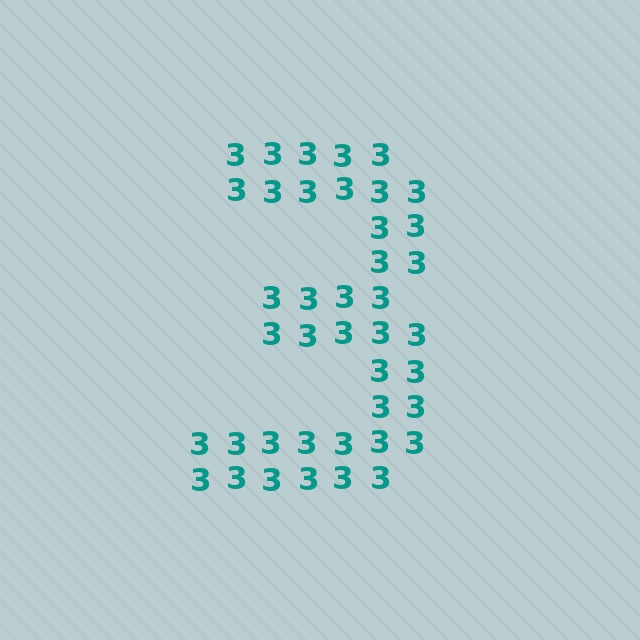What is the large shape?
The large shape is the digit 3.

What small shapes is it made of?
It is made of small digit 3's.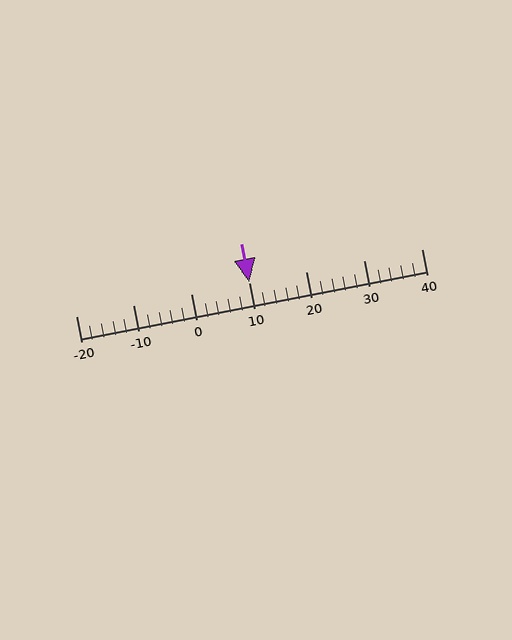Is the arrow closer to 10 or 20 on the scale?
The arrow is closer to 10.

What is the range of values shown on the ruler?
The ruler shows values from -20 to 40.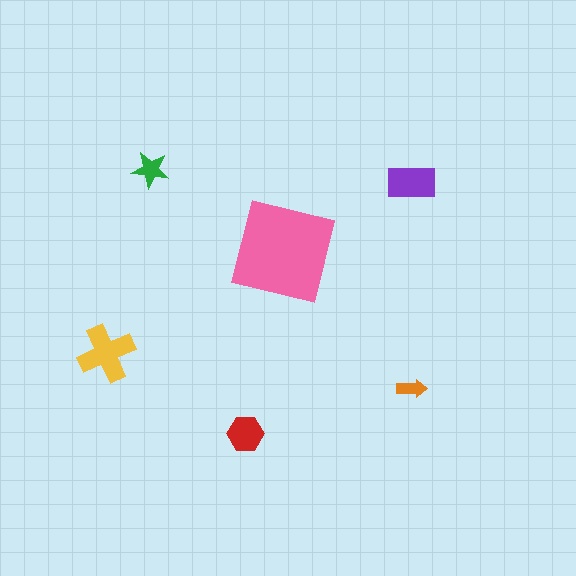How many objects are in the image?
There are 6 objects in the image.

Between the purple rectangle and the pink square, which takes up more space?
The pink square.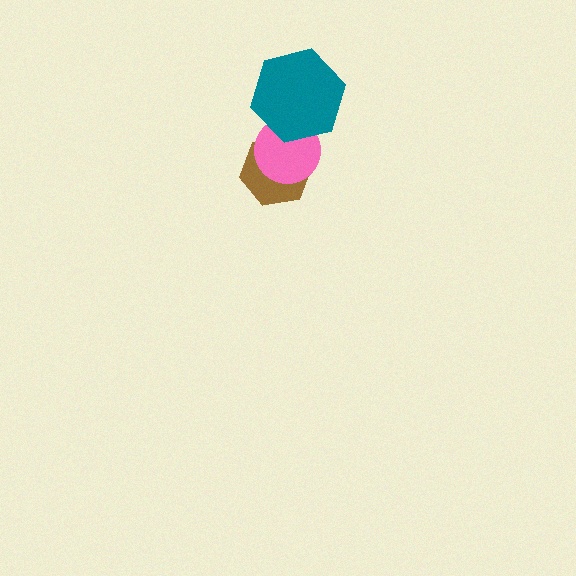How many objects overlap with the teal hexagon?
1 object overlaps with the teal hexagon.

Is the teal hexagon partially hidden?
No, no other shape covers it.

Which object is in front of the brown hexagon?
The pink circle is in front of the brown hexagon.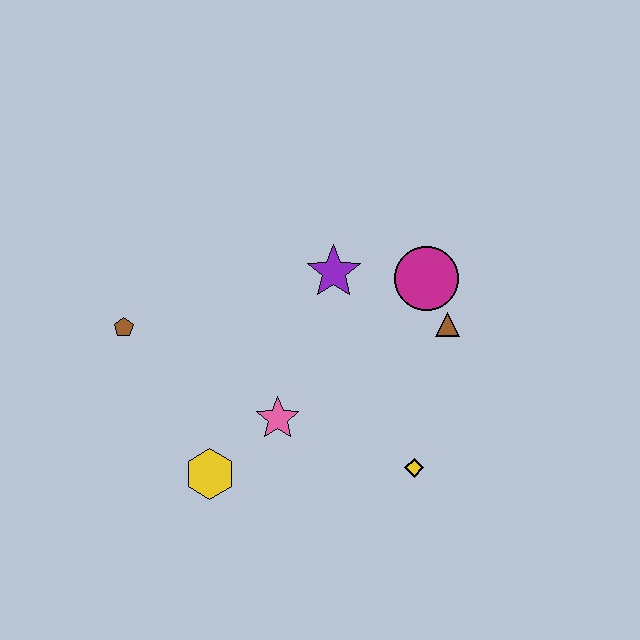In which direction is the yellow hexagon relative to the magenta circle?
The yellow hexagon is to the left of the magenta circle.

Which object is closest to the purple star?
The magenta circle is closest to the purple star.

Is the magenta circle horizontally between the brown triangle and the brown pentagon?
Yes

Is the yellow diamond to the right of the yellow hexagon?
Yes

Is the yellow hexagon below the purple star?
Yes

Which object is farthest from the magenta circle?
The brown pentagon is farthest from the magenta circle.